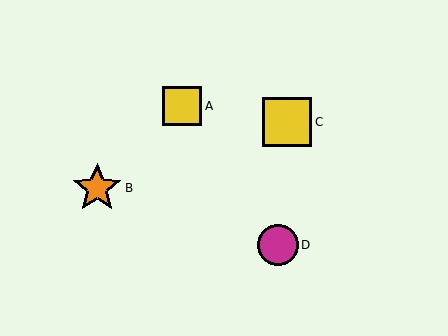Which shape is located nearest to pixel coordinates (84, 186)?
The orange star (labeled B) at (97, 188) is nearest to that location.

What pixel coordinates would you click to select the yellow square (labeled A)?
Click at (182, 106) to select the yellow square A.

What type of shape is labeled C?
Shape C is a yellow square.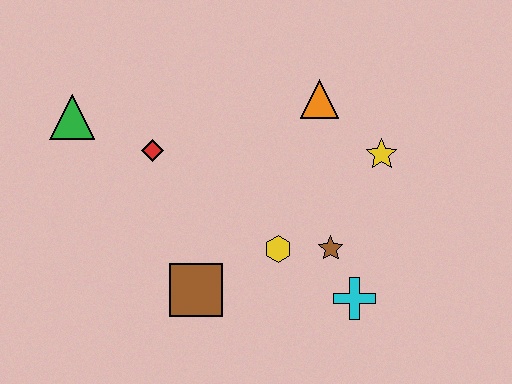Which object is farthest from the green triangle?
The cyan cross is farthest from the green triangle.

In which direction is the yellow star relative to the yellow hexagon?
The yellow star is to the right of the yellow hexagon.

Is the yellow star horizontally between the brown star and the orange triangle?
No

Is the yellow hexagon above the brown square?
Yes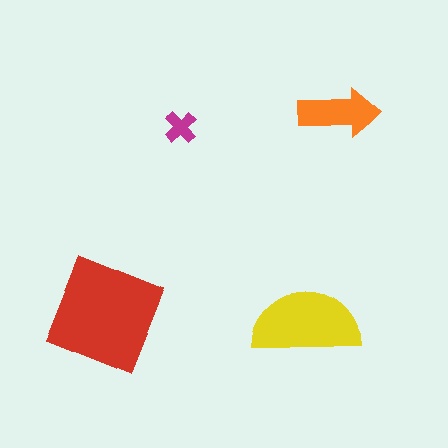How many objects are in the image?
There are 4 objects in the image.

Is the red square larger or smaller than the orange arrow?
Larger.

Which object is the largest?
The red square.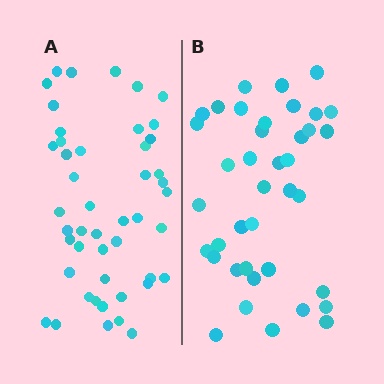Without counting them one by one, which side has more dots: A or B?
Region A (the left region) has more dots.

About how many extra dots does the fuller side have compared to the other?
Region A has roughly 8 or so more dots than region B.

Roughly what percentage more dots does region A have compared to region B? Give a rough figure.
About 20% more.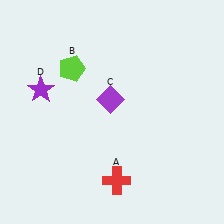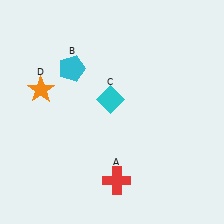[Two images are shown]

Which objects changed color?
B changed from lime to cyan. C changed from purple to cyan. D changed from purple to orange.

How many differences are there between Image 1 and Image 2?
There are 3 differences between the two images.